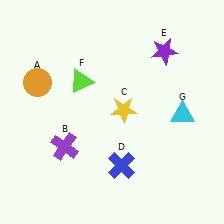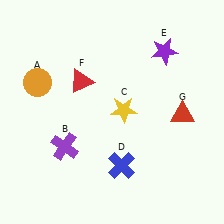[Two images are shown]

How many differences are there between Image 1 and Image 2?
There are 2 differences between the two images.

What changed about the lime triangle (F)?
In Image 1, F is lime. In Image 2, it changed to red.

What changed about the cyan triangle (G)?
In Image 1, G is cyan. In Image 2, it changed to red.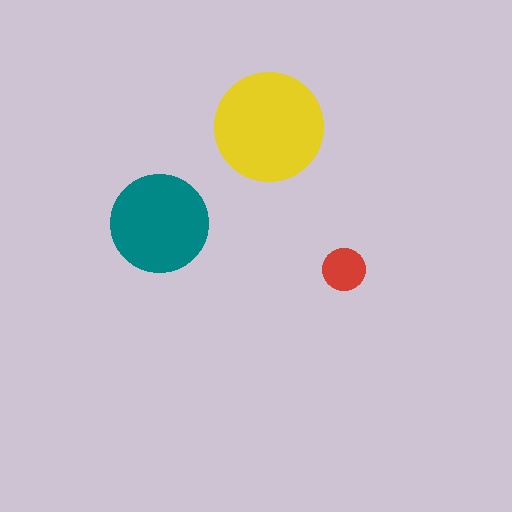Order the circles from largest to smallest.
the yellow one, the teal one, the red one.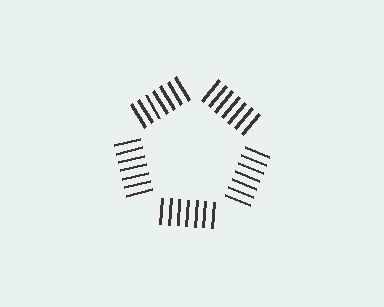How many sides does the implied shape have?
5 sides — the line-ends trace a pentagon.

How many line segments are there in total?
35 — 7 along each of the 5 edges.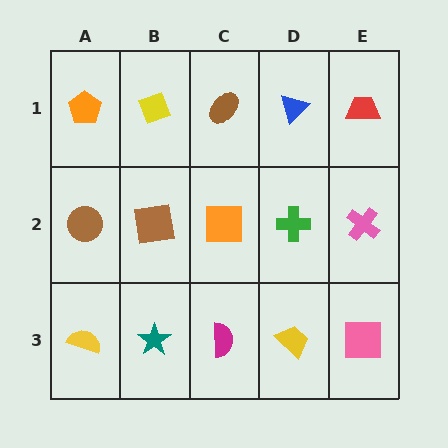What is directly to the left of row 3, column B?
A yellow semicircle.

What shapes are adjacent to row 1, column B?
A brown square (row 2, column B), an orange pentagon (row 1, column A), a brown ellipse (row 1, column C).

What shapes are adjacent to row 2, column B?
A yellow diamond (row 1, column B), a teal star (row 3, column B), a brown circle (row 2, column A), an orange square (row 2, column C).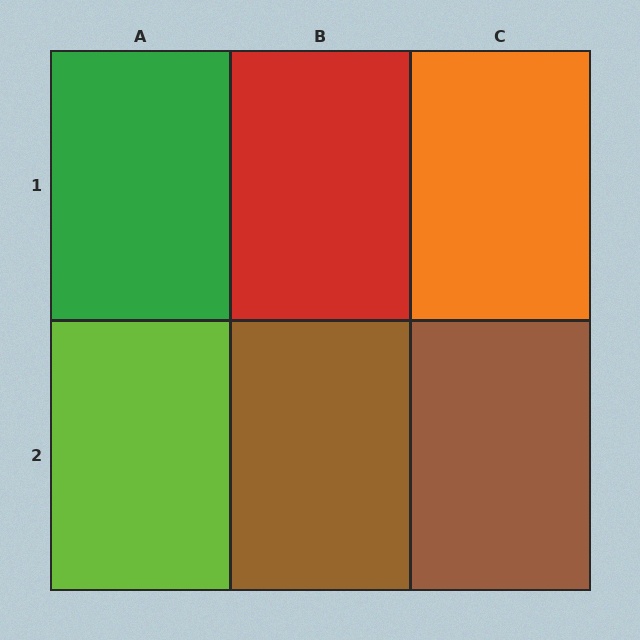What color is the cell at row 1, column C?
Orange.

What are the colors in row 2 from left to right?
Lime, brown, brown.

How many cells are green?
1 cell is green.